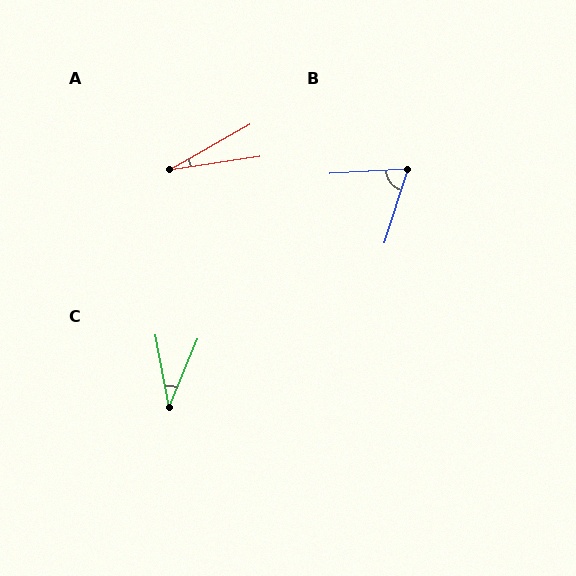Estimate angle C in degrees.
Approximately 34 degrees.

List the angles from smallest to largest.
A (21°), C (34°), B (69°).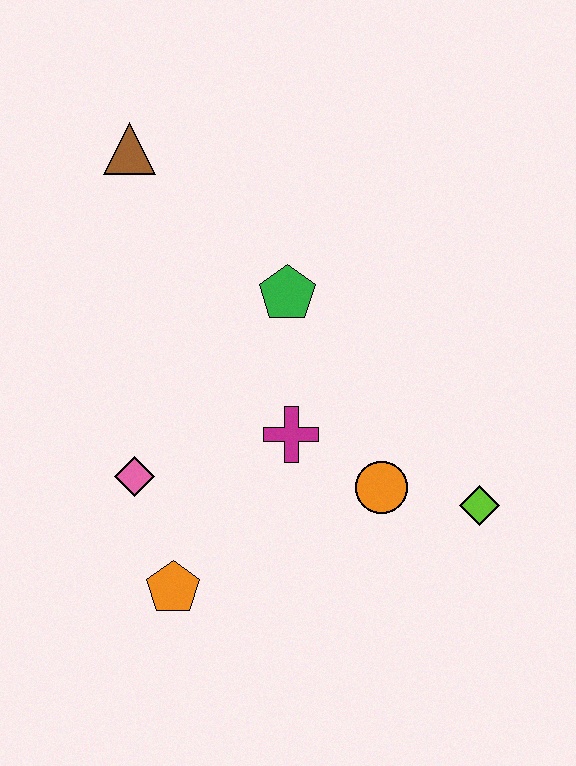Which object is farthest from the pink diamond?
The lime diamond is farthest from the pink diamond.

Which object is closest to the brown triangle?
The green pentagon is closest to the brown triangle.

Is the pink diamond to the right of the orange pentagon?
No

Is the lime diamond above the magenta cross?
No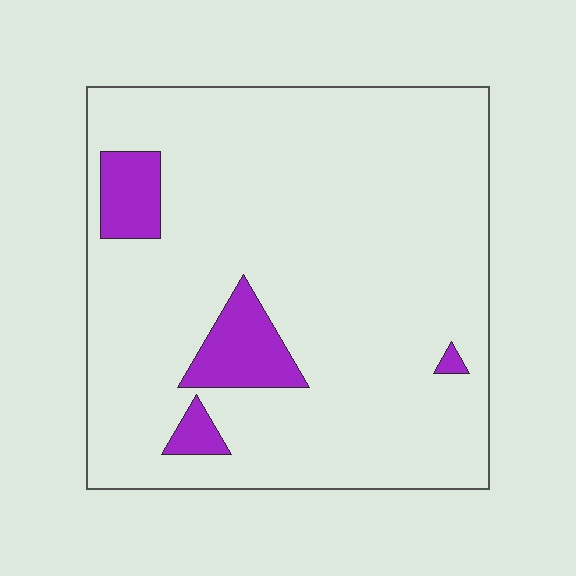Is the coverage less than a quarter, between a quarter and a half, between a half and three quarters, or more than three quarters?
Less than a quarter.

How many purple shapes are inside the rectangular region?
4.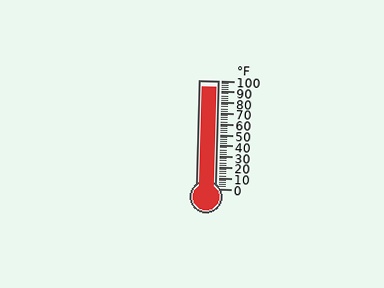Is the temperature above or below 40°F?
The temperature is above 40°F.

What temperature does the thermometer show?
The thermometer shows approximately 94°F.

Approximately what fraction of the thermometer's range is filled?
The thermometer is filled to approximately 95% of its range.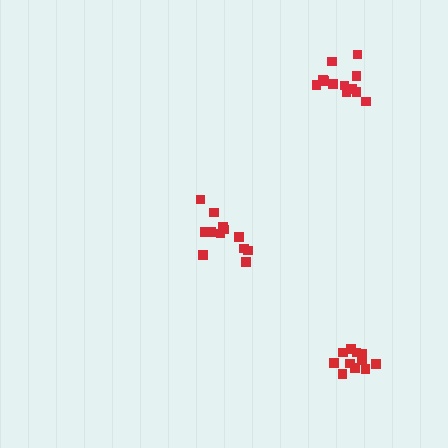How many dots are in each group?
Group 1: 12 dots, Group 2: 11 dots, Group 3: 12 dots (35 total).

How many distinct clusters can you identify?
There are 3 distinct clusters.